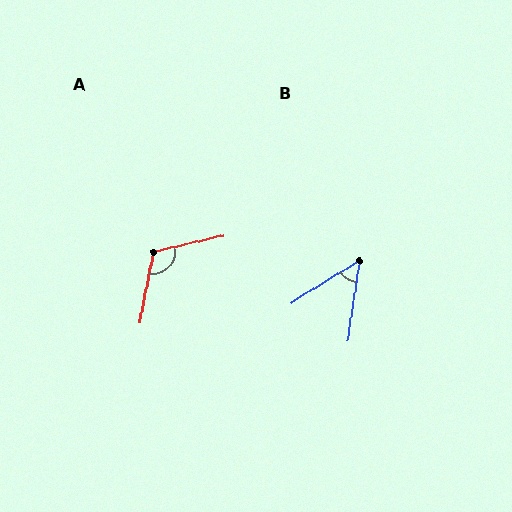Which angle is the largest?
A, at approximately 113 degrees.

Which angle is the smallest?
B, at approximately 49 degrees.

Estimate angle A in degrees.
Approximately 113 degrees.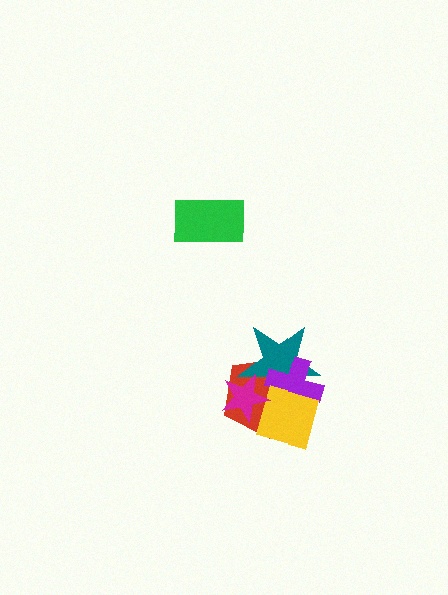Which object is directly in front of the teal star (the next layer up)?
The purple cross is directly in front of the teal star.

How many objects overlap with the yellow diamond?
4 objects overlap with the yellow diamond.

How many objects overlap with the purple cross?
3 objects overlap with the purple cross.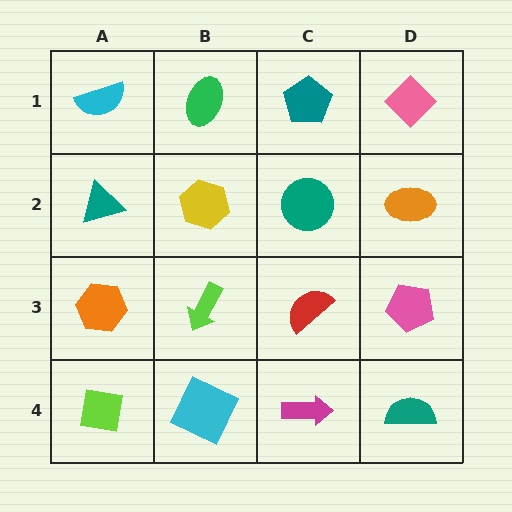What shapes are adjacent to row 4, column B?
A lime arrow (row 3, column B), a lime square (row 4, column A), a magenta arrow (row 4, column C).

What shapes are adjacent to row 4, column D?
A pink pentagon (row 3, column D), a magenta arrow (row 4, column C).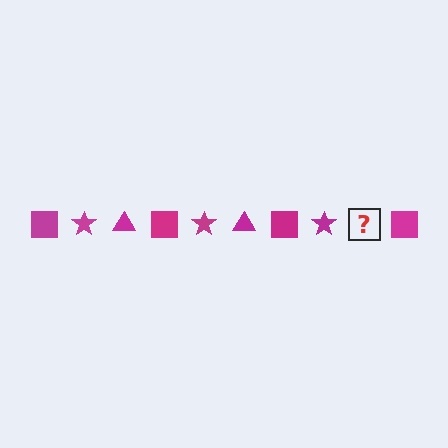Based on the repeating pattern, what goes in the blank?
The blank should be a magenta triangle.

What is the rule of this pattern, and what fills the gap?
The rule is that the pattern cycles through square, star, triangle shapes in magenta. The gap should be filled with a magenta triangle.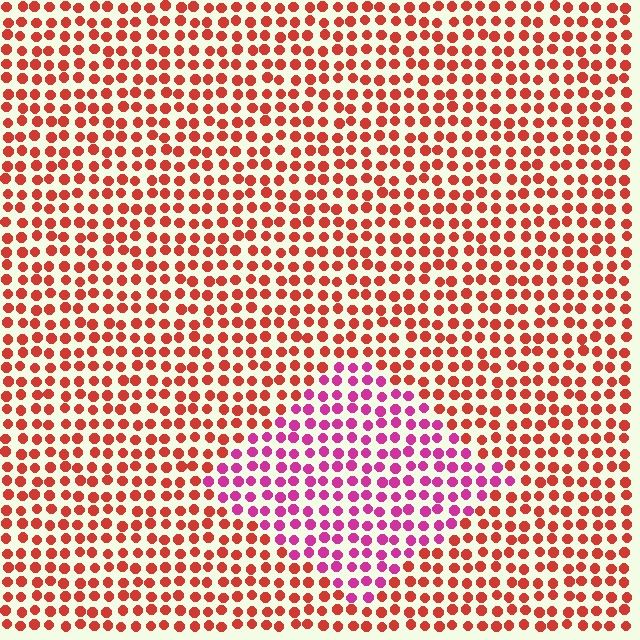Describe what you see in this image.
The image is filled with small red elements in a uniform arrangement. A diamond-shaped region is visible where the elements are tinted to a slightly different hue, forming a subtle color boundary.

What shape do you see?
I see a diamond.